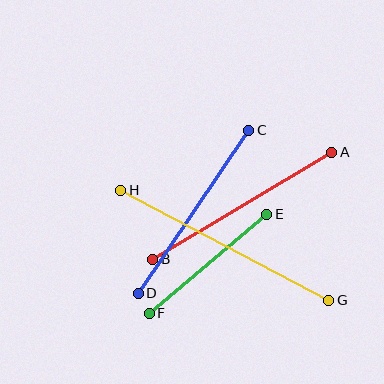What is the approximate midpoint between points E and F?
The midpoint is at approximately (208, 264) pixels.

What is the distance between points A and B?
The distance is approximately 209 pixels.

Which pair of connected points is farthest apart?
Points G and H are farthest apart.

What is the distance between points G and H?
The distance is approximately 235 pixels.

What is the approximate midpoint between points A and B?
The midpoint is at approximately (242, 206) pixels.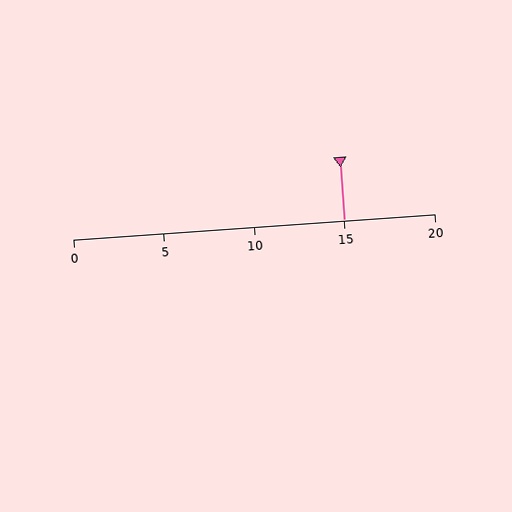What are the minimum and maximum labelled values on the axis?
The axis runs from 0 to 20.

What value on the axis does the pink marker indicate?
The marker indicates approximately 15.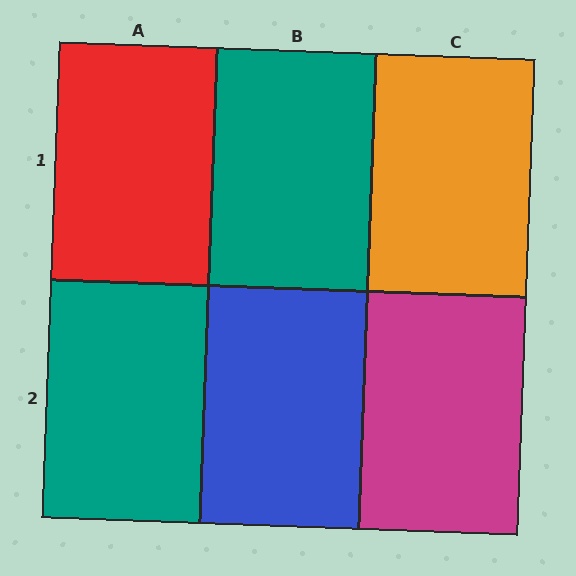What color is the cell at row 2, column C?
Magenta.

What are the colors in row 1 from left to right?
Red, teal, orange.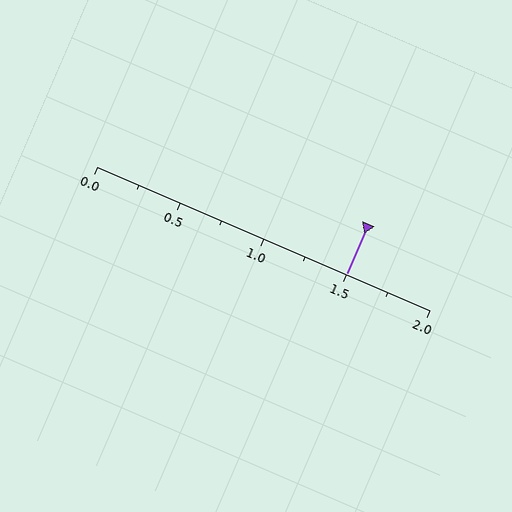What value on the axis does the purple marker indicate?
The marker indicates approximately 1.5.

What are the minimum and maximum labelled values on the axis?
The axis runs from 0.0 to 2.0.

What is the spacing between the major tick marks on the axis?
The major ticks are spaced 0.5 apart.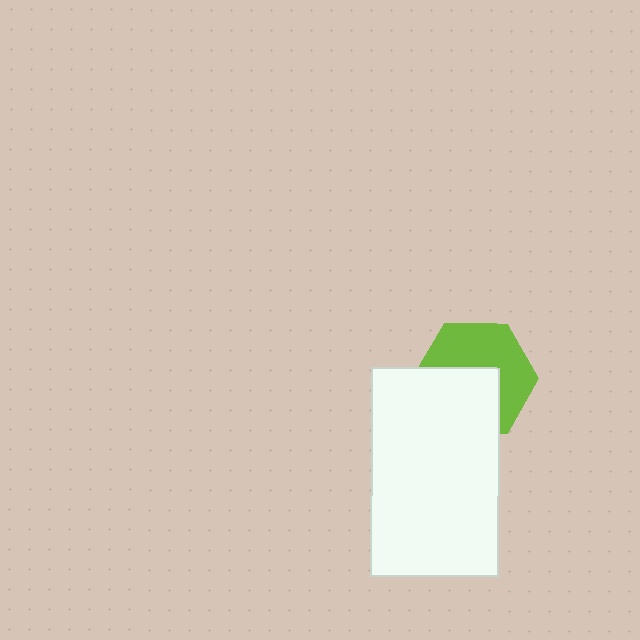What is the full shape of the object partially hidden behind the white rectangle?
The partially hidden object is a lime hexagon.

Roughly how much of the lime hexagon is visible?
About half of it is visible (roughly 54%).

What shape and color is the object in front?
The object in front is a white rectangle.